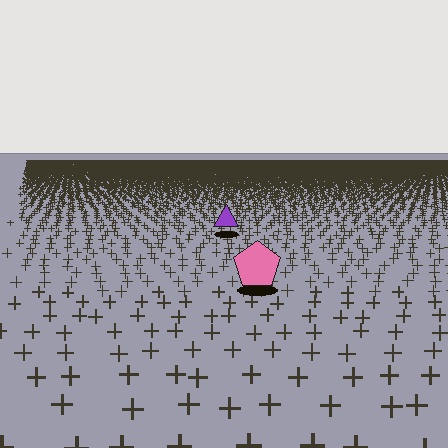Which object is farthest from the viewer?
The purple triangle is farthest from the viewer. It appears smaller and the ground texture around it is denser.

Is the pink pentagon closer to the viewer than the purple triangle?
Yes. The pink pentagon is closer — you can tell from the texture gradient: the ground texture is coarser near it.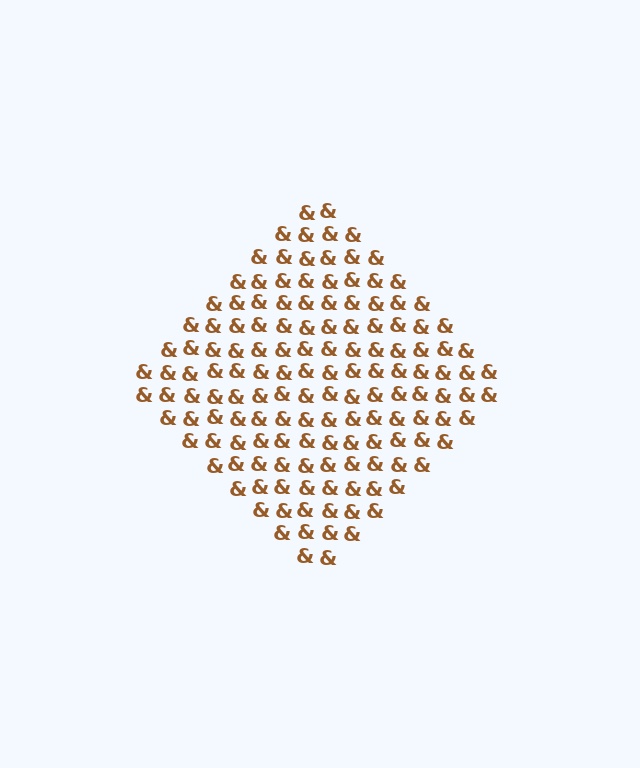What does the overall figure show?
The overall figure shows a diamond.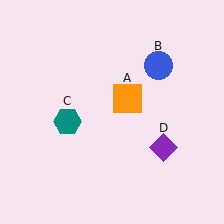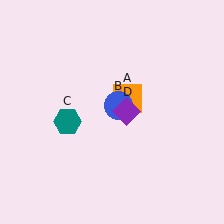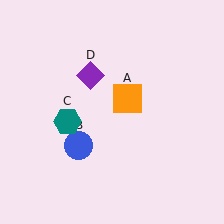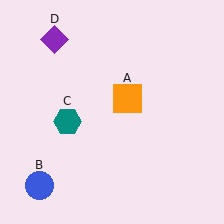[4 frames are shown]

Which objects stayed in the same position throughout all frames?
Orange square (object A) and teal hexagon (object C) remained stationary.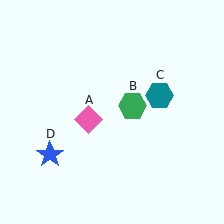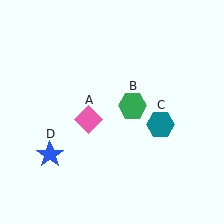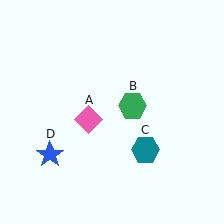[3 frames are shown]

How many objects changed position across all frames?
1 object changed position: teal hexagon (object C).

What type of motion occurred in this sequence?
The teal hexagon (object C) rotated clockwise around the center of the scene.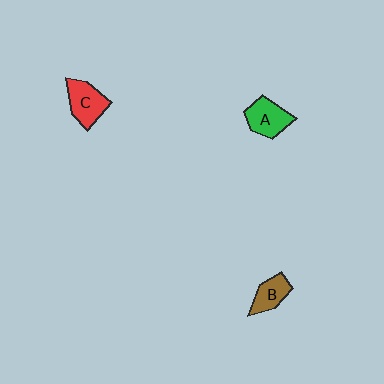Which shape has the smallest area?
Shape B (brown).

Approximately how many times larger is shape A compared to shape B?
Approximately 1.3 times.